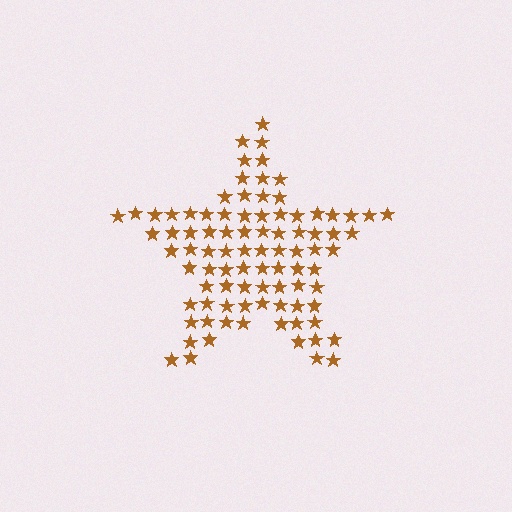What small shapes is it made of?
It is made of small stars.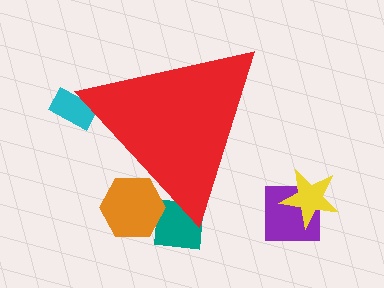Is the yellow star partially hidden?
No, the yellow star is fully visible.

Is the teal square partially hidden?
Yes, the teal square is partially hidden behind the red triangle.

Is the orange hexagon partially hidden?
No, the orange hexagon is fully visible.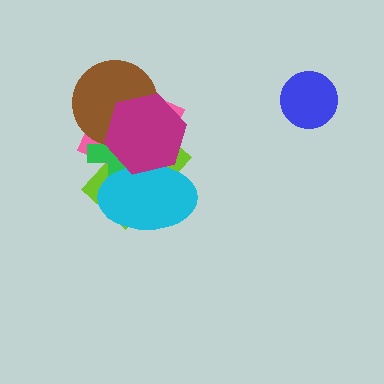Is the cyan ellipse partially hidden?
Yes, it is partially covered by another shape.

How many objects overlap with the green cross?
5 objects overlap with the green cross.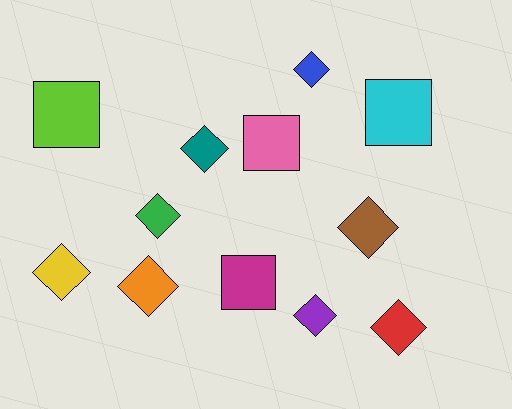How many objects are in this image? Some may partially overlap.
There are 12 objects.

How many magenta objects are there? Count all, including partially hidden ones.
There is 1 magenta object.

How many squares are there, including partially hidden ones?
There are 4 squares.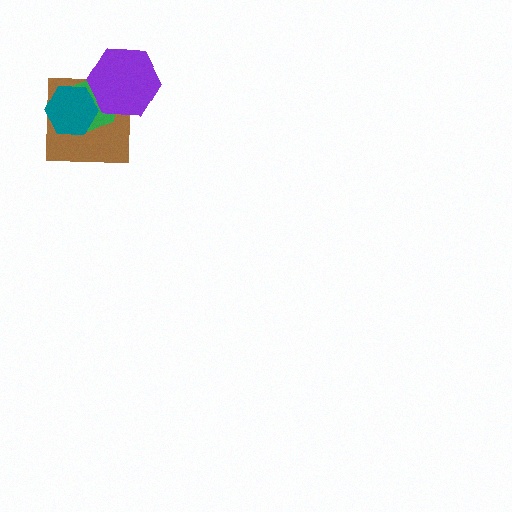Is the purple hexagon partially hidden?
No, no other shape covers it.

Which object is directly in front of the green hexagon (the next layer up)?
The purple hexagon is directly in front of the green hexagon.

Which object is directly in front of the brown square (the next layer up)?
The green hexagon is directly in front of the brown square.